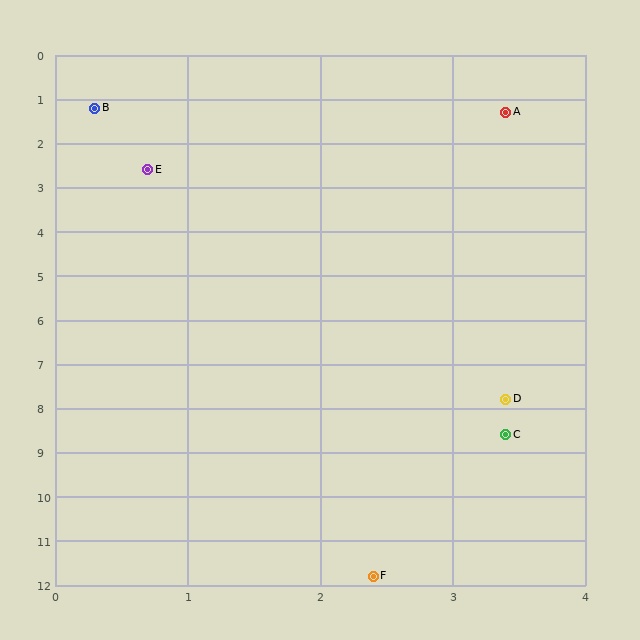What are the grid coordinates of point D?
Point D is at approximately (3.4, 7.8).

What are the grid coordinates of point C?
Point C is at approximately (3.4, 8.6).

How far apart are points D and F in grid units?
Points D and F are about 4.1 grid units apart.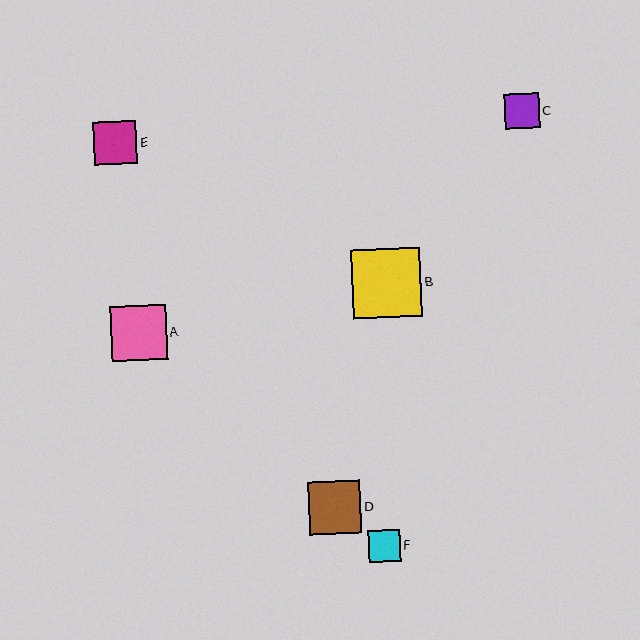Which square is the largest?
Square B is the largest with a size of approximately 69 pixels.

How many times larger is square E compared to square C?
Square E is approximately 1.2 times the size of square C.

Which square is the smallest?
Square F is the smallest with a size of approximately 32 pixels.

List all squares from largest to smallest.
From largest to smallest: B, A, D, E, C, F.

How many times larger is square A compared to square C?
Square A is approximately 1.6 times the size of square C.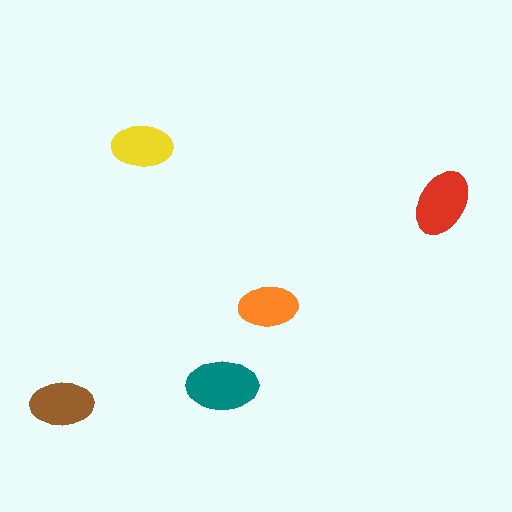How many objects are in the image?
There are 5 objects in the image.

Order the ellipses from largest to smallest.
the teal one, the red one, the brown one, the yellow one, the orange one.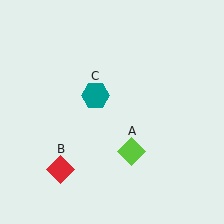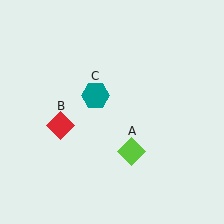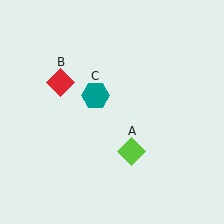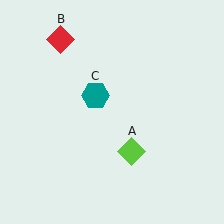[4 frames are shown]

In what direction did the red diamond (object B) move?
The red diamond (object B) moved up.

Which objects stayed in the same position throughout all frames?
Lime diamond (object A) and teal hexagon (object C) remained stationary.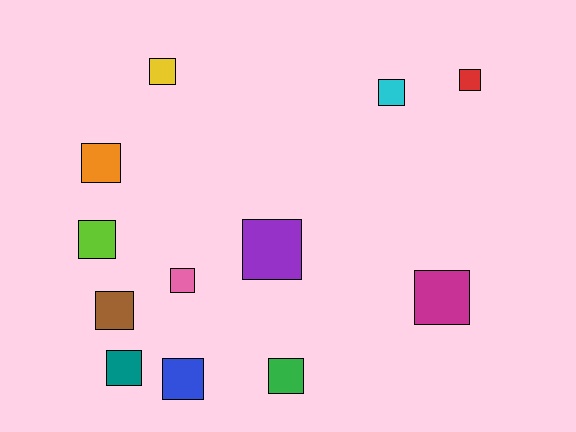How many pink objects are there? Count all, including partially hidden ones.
There is 1 pink object.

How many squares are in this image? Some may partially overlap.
There are 12 squares.